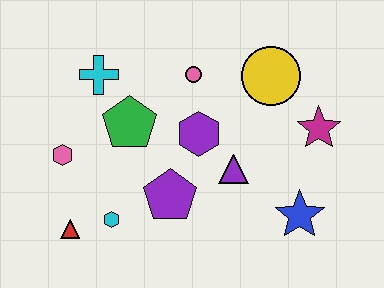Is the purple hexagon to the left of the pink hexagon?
No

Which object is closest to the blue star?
The purple triangle is closest to the blue star.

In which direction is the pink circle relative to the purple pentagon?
The pink circle is above the purple pentagon.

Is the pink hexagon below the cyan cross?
Yes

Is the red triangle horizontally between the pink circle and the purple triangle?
No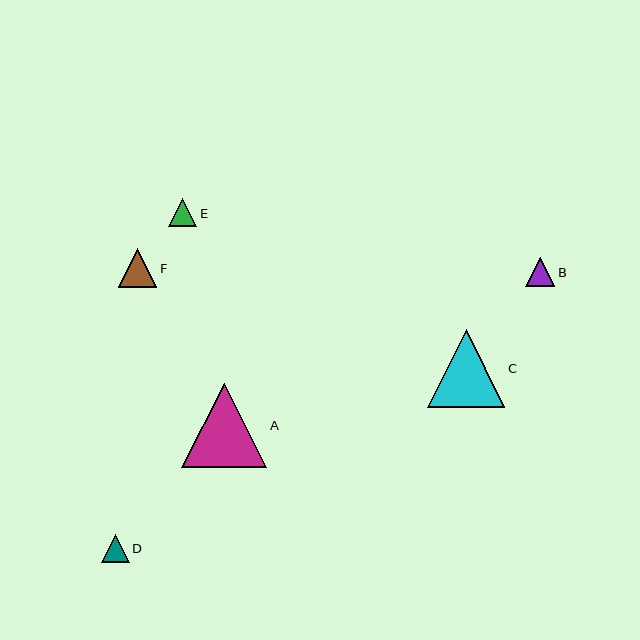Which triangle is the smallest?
Triangle D is the smallest with a size of approximately 28 pixels.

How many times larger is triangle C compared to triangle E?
Triangle C is approximately 2.7 times the size of triangle E.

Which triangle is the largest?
Triangle A is the largest with a size of approximately 85 pixels.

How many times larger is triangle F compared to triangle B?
Triangle F is approximately 1.3 times the size of triangle B.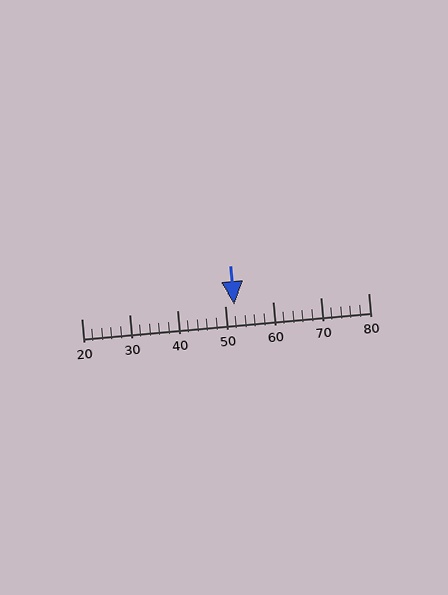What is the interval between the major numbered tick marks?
The major tick marks are spaced 10 units apart.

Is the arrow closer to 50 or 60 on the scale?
The arrow is closer to 50.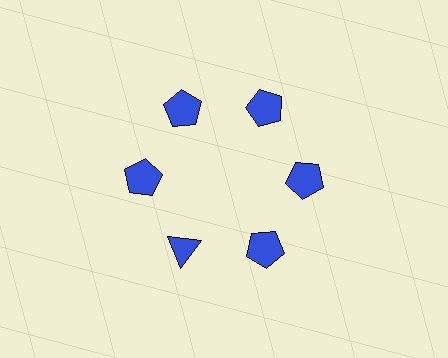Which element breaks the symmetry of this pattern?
The blue triangle at roughly the 7 o'clock position breaks the symmetry. All other shapes are blue pentagons.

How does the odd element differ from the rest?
It has a different shape: triangle instead of pentagon.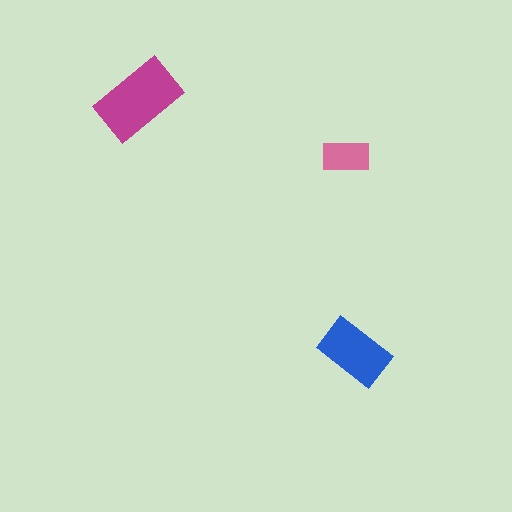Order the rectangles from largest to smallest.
the magenta one, the blue one, the pink one.